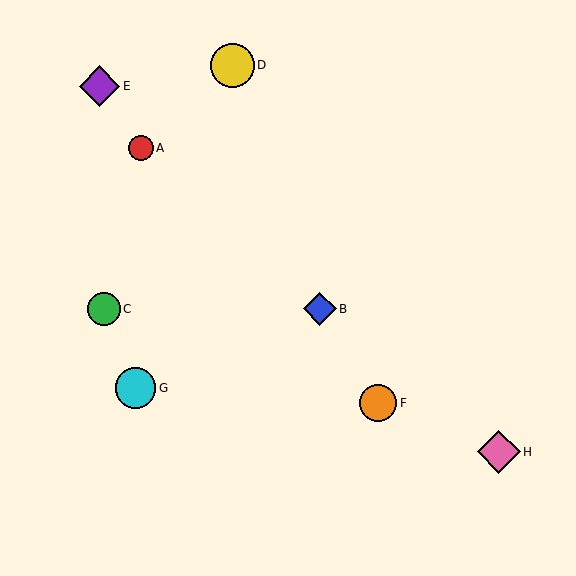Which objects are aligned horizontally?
Objects B, C are aligned horizontally.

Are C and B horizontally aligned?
Yes, both are at y≈309.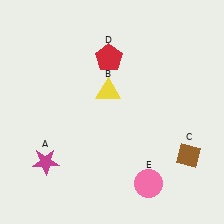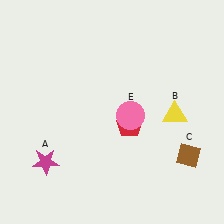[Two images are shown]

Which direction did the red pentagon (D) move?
The red pentagon (D) moved down.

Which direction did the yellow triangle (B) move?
The yellow triangle (B) moved right.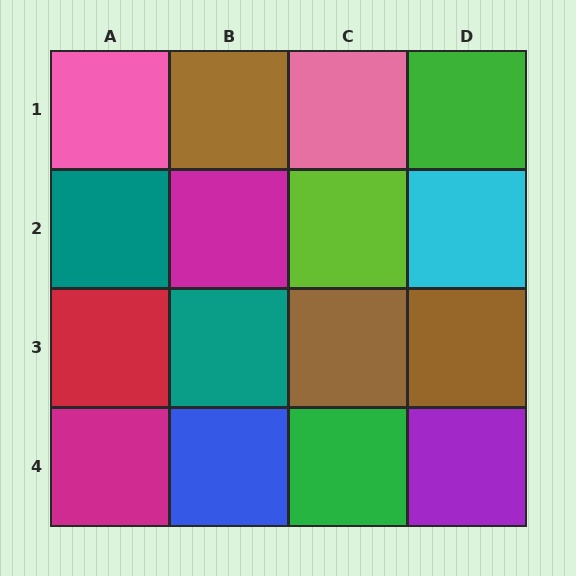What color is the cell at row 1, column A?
Pink.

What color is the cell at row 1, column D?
Green.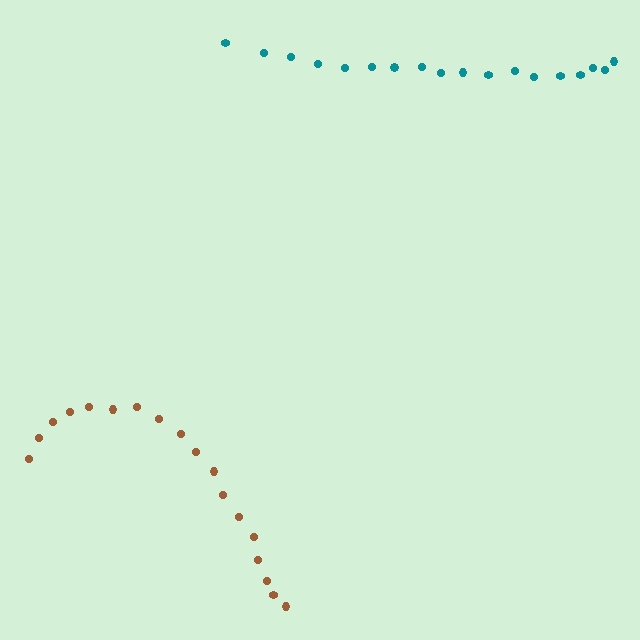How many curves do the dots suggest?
There are 2 distinct paths.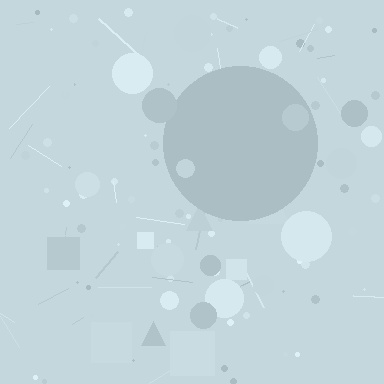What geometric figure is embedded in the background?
A circle is embedded in the background.